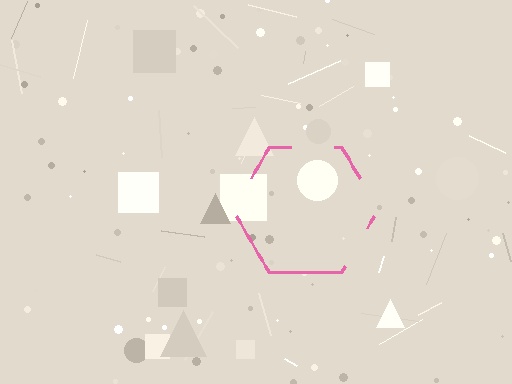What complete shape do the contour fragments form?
The contour fragments form a hexagon.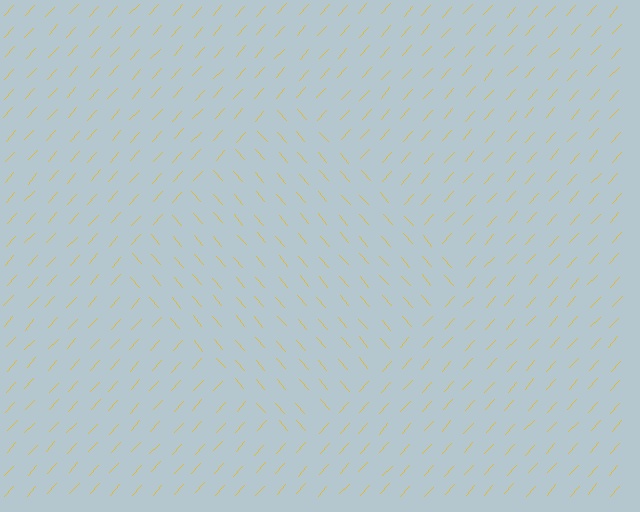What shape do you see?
I see a diamond.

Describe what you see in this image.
The image is filled with small yellow line segments. A diamond region in the image has lines oriented differently from the surrounding lines, creating a visible texture boundary.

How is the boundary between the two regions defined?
The boundary is defined purely by a change in line orientation (approximately 83 degrees difference). All lines are the same color and thickness.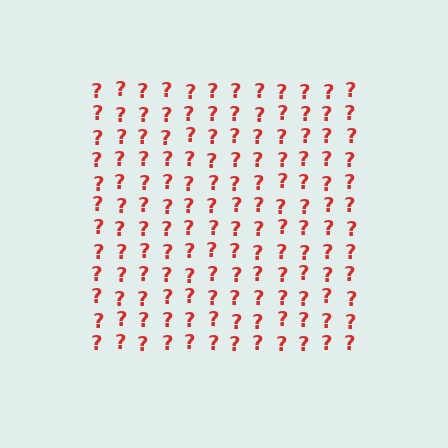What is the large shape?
The large shape is a square.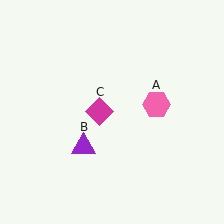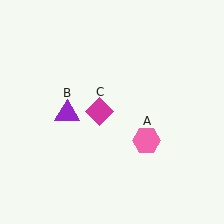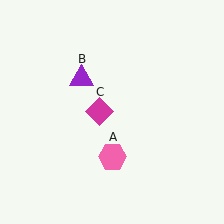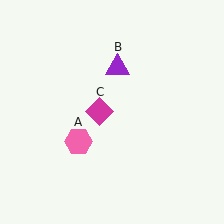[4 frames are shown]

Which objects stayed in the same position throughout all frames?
Magenta diamond (object C) remained stationary.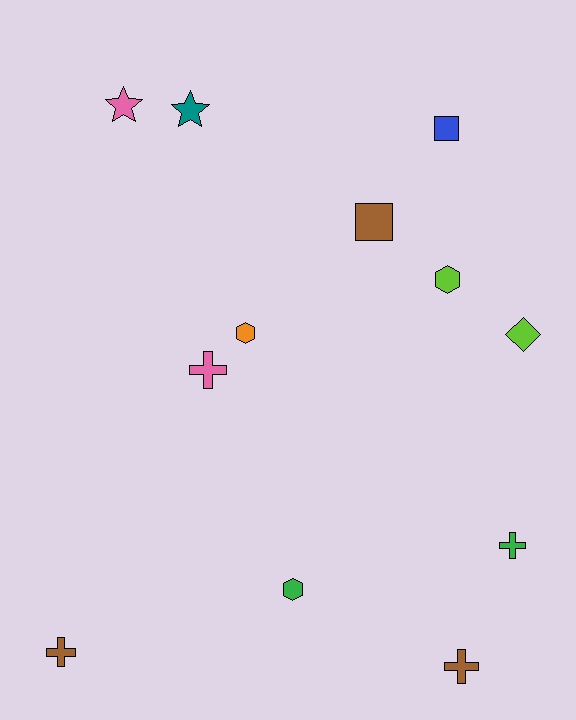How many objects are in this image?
There are 12 objects.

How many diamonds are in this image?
There is 1 diamond.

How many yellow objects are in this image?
There are no yellow objects.